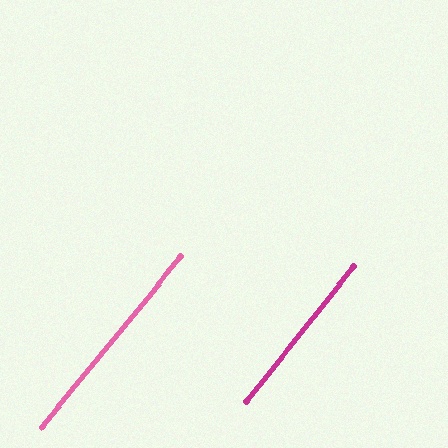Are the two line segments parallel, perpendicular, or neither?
Parallel — their directions differ by only 0.9°.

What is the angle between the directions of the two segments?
Approximately 1 degree.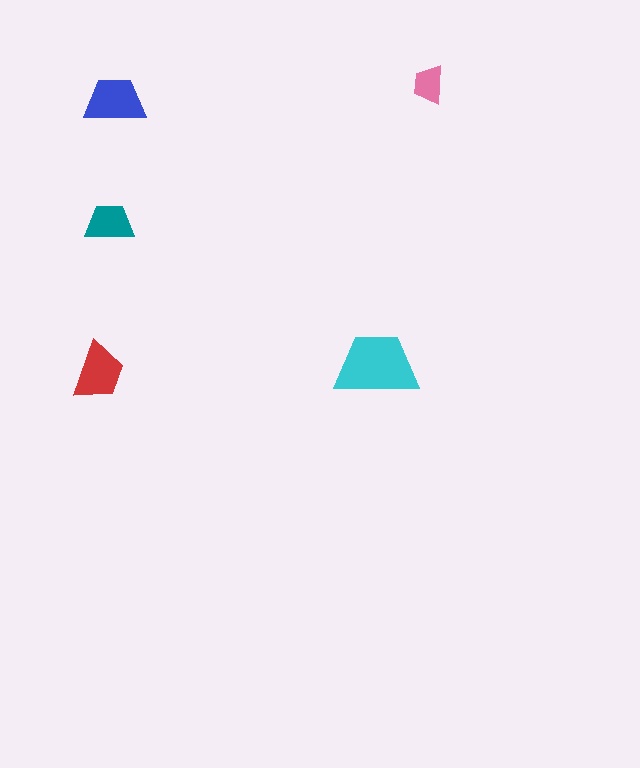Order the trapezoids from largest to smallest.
the cyan one, the blue one, the red one, the teal one, the pink one.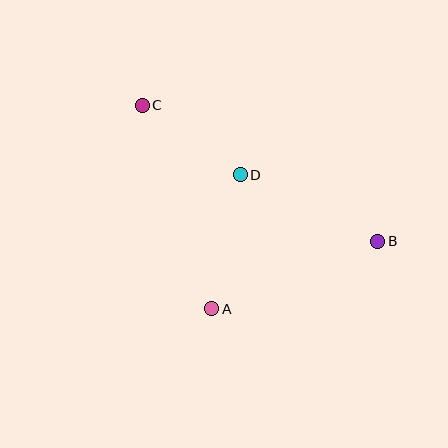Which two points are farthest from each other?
Points B and C are farthest from each other.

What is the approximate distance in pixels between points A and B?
The distance between A and B is approximately 179 pixels.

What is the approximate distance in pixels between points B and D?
The distance between B and D is approximately 153 pixels.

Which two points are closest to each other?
Points C and D are closest to each other.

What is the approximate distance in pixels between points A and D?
The distance between A and D is approximately 137 pixels.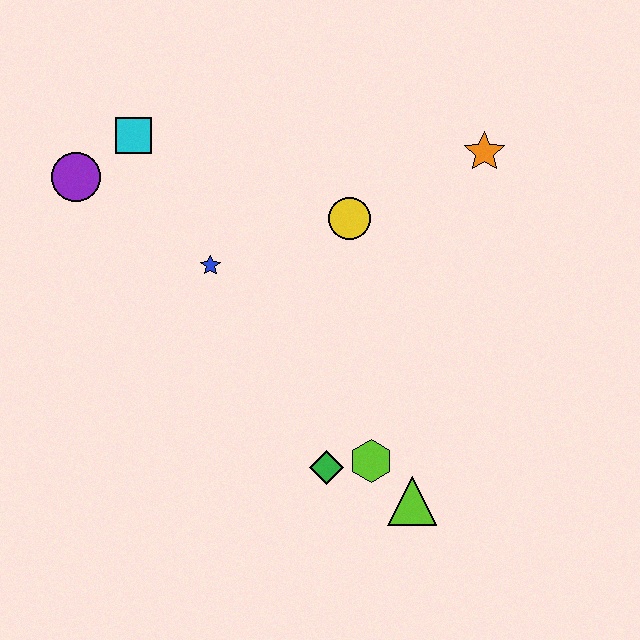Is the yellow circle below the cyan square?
Yes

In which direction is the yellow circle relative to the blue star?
The yellow circle is to the right of the blue star.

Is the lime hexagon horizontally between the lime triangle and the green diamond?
Yes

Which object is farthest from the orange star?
The purple circle is farthest from the orange star.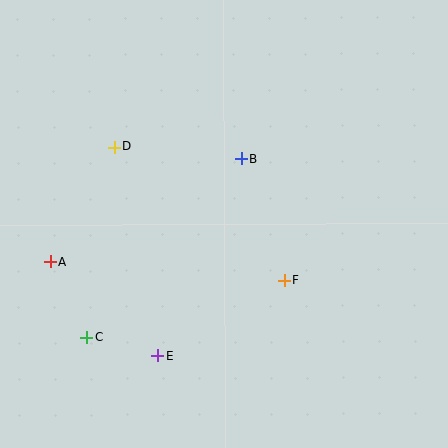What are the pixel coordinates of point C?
Point C is at (86, 337).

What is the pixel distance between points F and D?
The distance between F and D is 216 pixels.